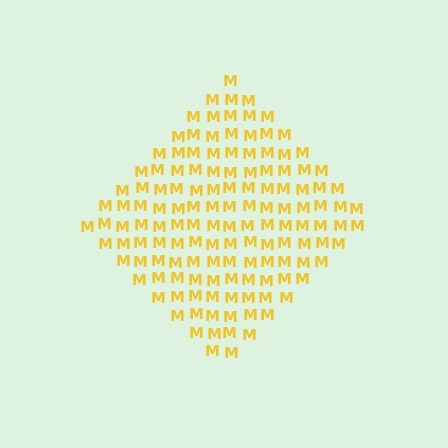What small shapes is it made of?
It is made of small letter M's.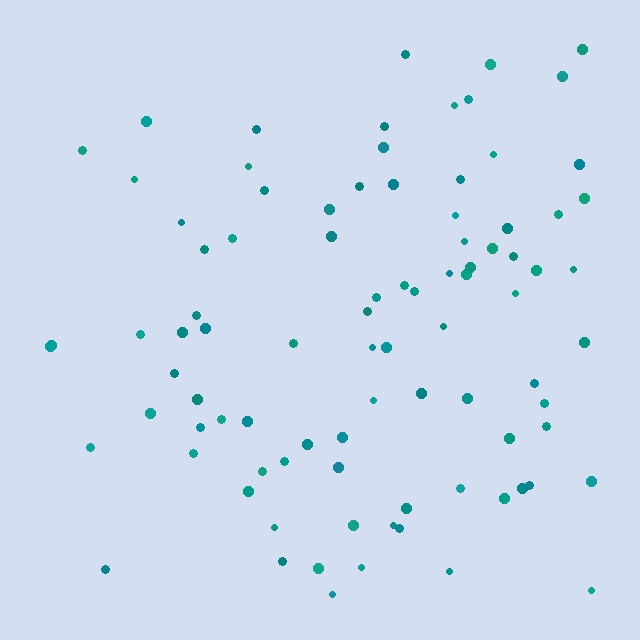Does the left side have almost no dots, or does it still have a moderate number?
Still a moderate number, just noticeably fewer than the right.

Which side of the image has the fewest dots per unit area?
The left.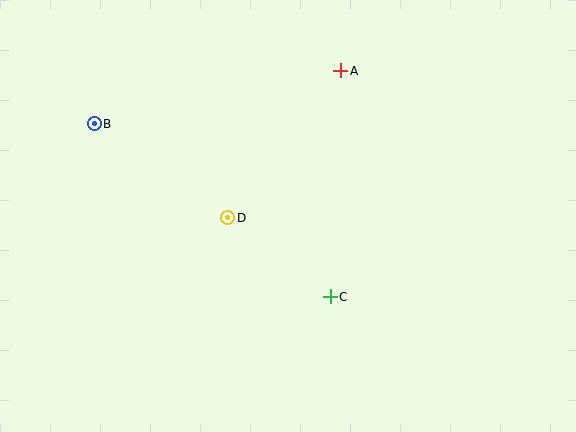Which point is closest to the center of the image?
Point D at (228, 218) is closest to the center.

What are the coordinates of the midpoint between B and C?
The midpoint between B and C is at (212, 210).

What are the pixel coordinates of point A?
Point A is at (341, 71).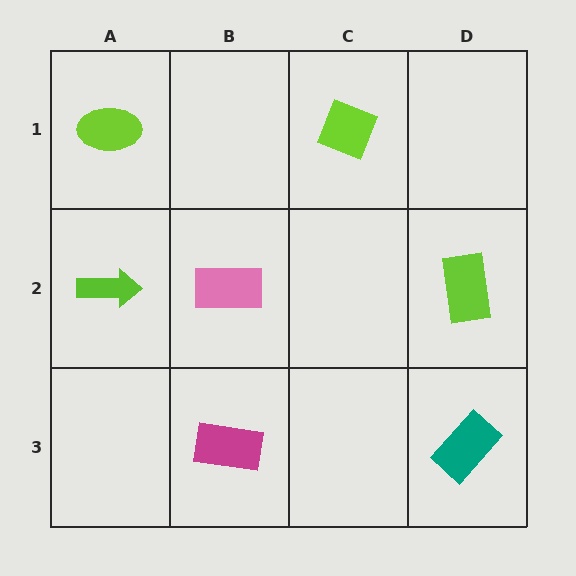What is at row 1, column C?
A lime diamond.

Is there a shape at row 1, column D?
No, that cell is empty.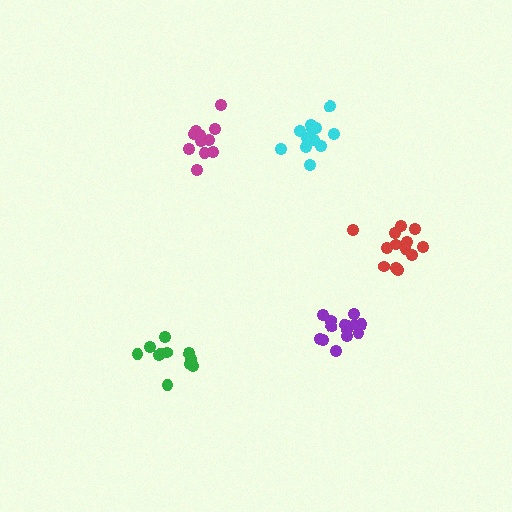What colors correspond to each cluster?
The clusters are colored: green, purple, cyan, magenta, red.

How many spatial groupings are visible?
There are 5 spatial groupings.